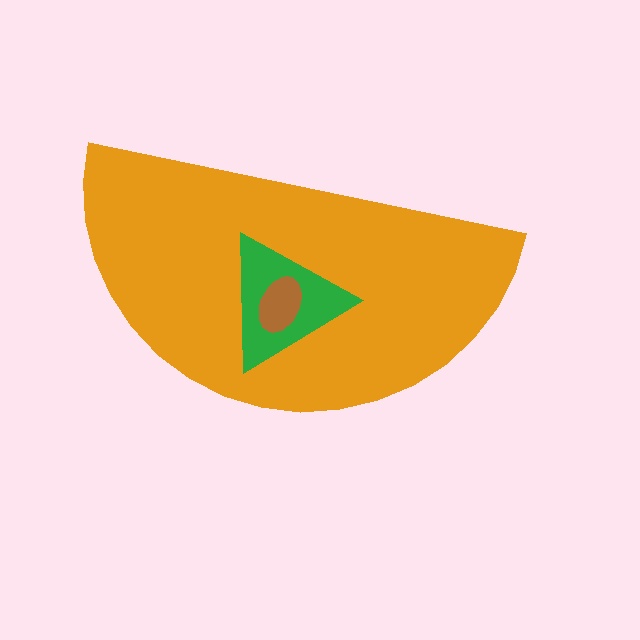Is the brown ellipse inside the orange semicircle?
Yes.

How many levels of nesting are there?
3.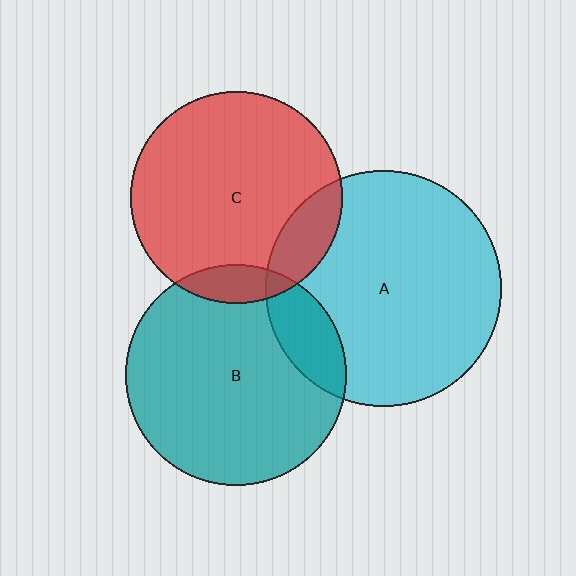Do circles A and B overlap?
Yes.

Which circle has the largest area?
Circle A (cyan).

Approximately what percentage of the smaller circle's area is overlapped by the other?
Approximately 15%.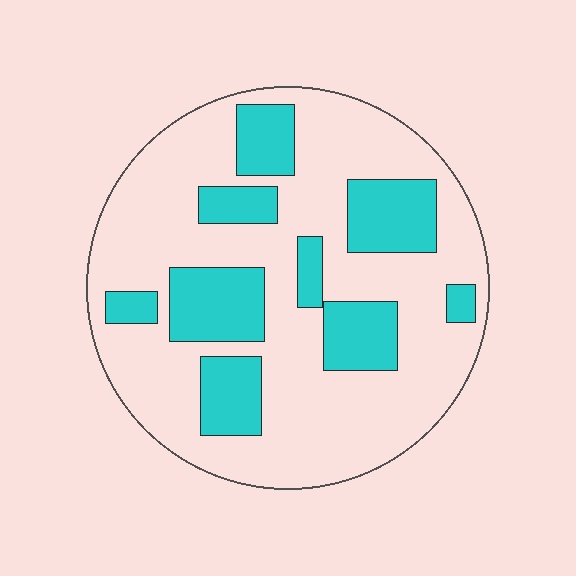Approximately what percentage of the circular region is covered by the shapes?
Approximately 30%.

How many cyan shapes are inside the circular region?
9.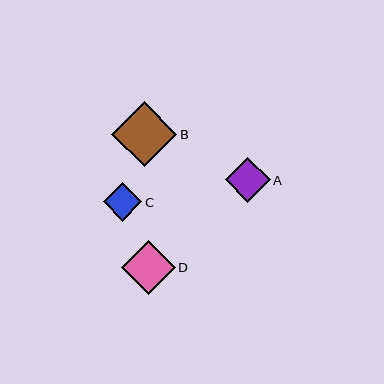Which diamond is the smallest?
Diamond C is the smallest with a size of approximately 39 pixels.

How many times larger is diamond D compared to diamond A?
Diamond D is approximately 1.2 times the size of diamond A.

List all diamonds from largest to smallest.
From largest to smallest: B, D, A, C.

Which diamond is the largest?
Diamond B is the largest with a size of approximately 65 pixels.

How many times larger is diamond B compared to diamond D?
Diamond B is approximately 1.2 times the size of diamond D.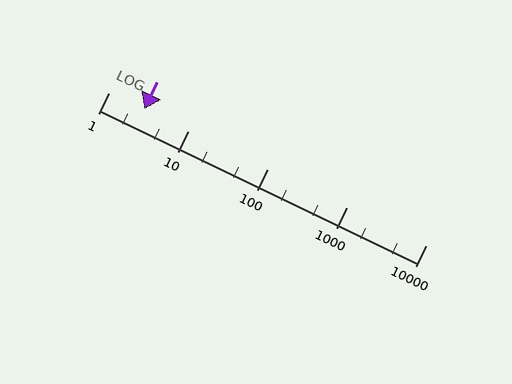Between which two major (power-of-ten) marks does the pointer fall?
The pointer is between 1 and 10.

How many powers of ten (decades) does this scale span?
The scale spans 4 decades, from 1 to 10000.